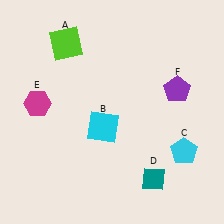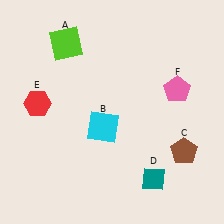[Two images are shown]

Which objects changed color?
C changed from cyan to brown. E changed from magenta to red. F changed from purple to pink.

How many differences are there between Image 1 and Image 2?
There are 3 differences between the two images.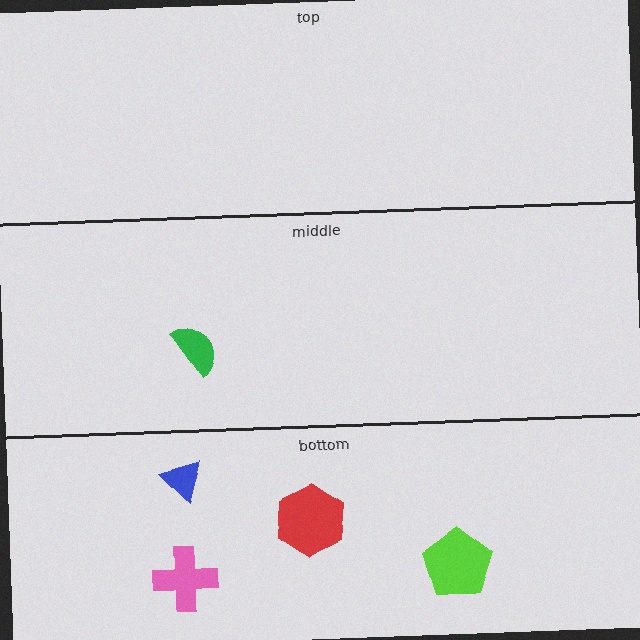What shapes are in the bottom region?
The lime pentagon, the blue triangle, the red hexagon, the pink cross.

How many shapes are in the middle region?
1.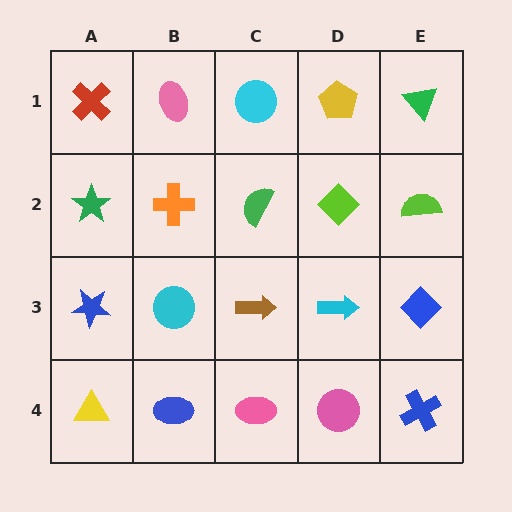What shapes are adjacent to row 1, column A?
A green star (row 2, column A), a pink ellipse (row 1, column B).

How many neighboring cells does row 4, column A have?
2.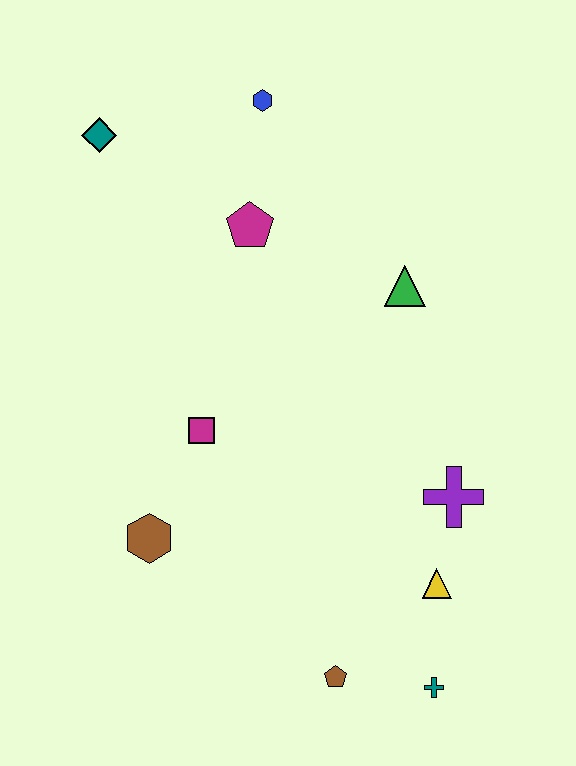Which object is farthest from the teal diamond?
The teal cross is farthest from the teal diamond.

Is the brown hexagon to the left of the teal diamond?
No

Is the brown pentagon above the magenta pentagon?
No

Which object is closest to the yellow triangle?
The purple cross is closest to the yellow triangle.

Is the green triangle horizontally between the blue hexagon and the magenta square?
No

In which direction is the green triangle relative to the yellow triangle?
The green triangle is above the yellow triangle.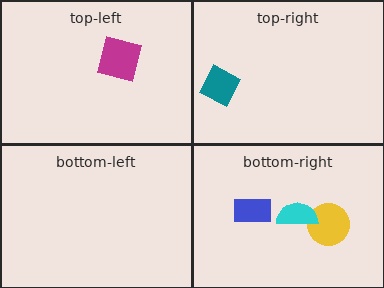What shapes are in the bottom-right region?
The yellow circle, the cyan semicircle, the blue rectangle.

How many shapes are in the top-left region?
1.